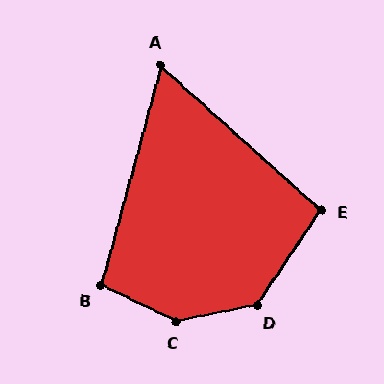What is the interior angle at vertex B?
Approximately 101 degrees (obtuse).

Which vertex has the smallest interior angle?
A, at approximately 63 degrees.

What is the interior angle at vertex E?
Approximately 98 degrees (obtuse).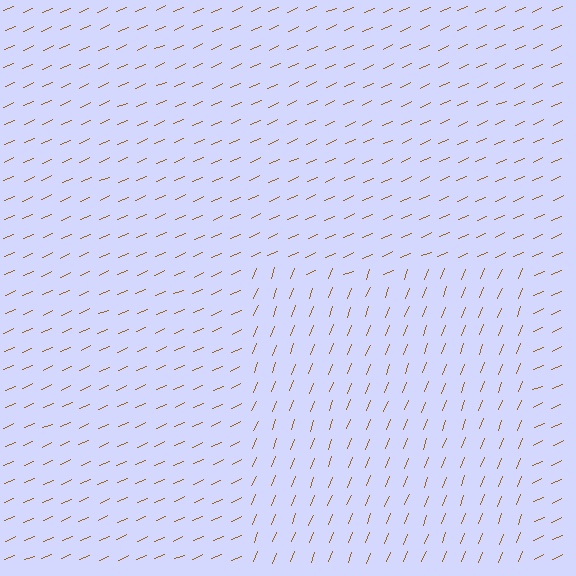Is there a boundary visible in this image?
Yes, there is a texture boundary formed by a change in line orientation.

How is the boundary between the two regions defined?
The boundary is defined purely by a change in line orientation (approximately 45 degrees difference). All lines are the same color and thickness.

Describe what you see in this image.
The image is filled with small brown line segments. A rectangle region in the image has lines oriented differently from the surrounding lines, creating a visible texture boundary.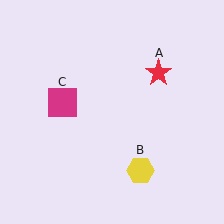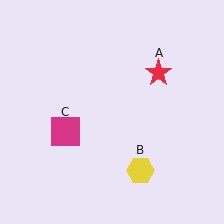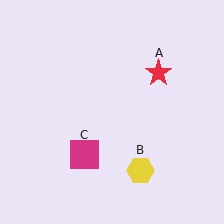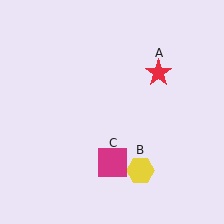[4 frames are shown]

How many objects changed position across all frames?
1 object changed position: magenta square (object C).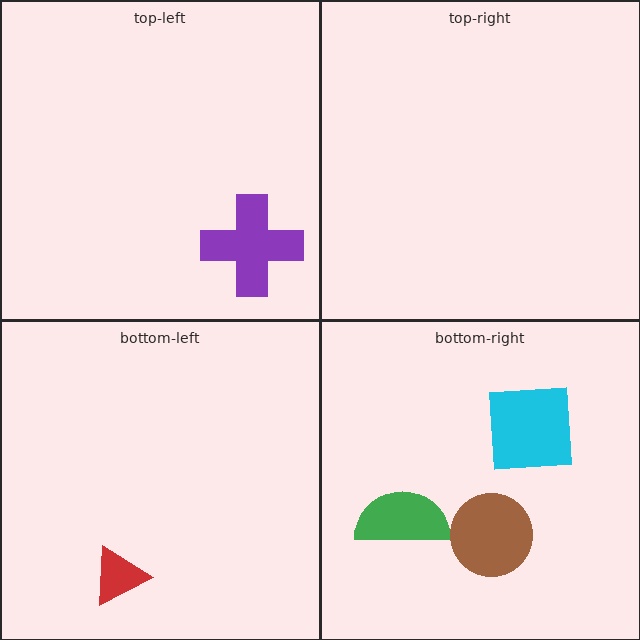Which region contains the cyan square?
The bottom-right region.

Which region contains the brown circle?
The bottom-right region.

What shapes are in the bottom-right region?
The green semicircle, the brown circle, the cyan square.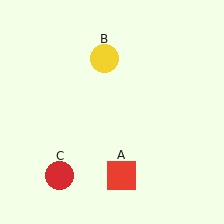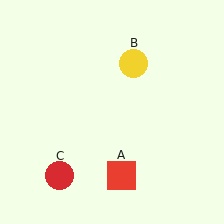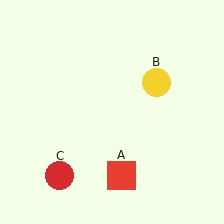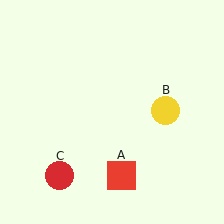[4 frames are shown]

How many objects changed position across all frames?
1 object changed position: yellow circle (object B).